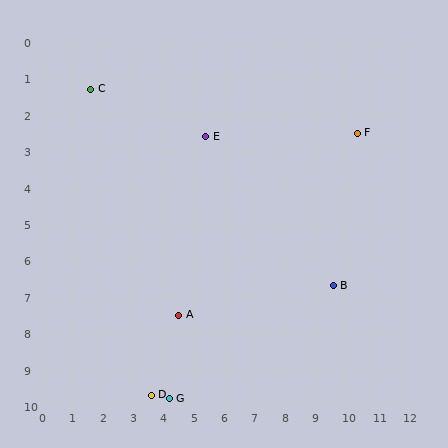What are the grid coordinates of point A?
Point A is at approximately (4.5, 7.5).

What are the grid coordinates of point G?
Point G is at approximately (4.2, 9.8).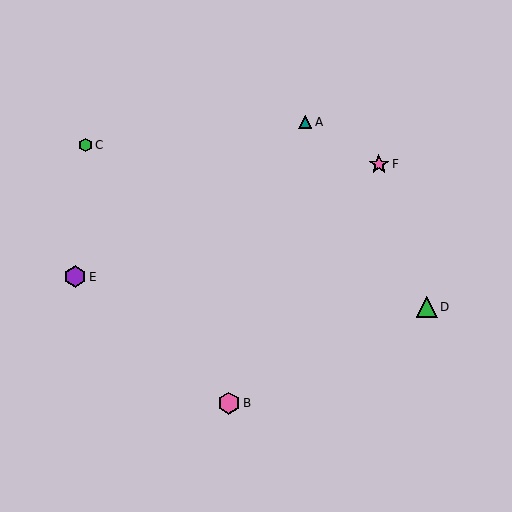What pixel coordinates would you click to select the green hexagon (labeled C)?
Click at (85, 145) to select the green hexagon C.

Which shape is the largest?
The pink hexagon (labeled B) is the largest.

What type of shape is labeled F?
Shape F is a pink star.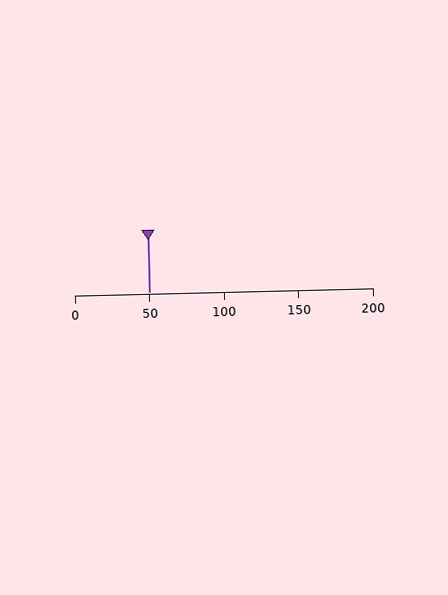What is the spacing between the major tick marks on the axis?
The major ticks are spaced 50 apart.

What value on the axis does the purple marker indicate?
The marker indicates approximately 50.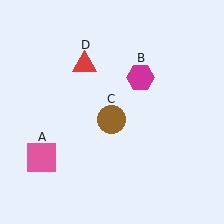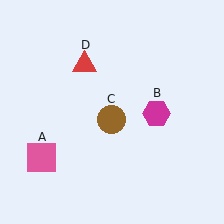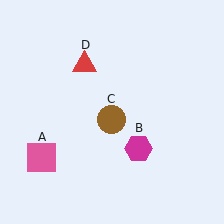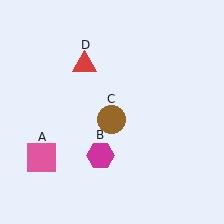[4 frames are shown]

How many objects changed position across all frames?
1 object changed position: magenta hexagon (object B).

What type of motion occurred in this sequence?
The magenta hexagon (object B) rotated clockwise around the center of the scene.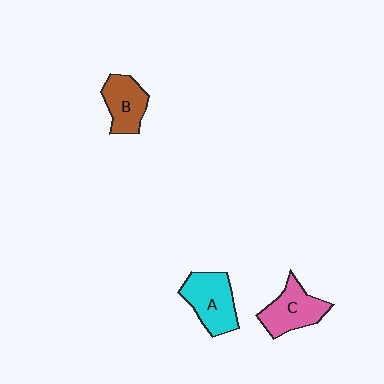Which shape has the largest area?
Shape A (cyan).